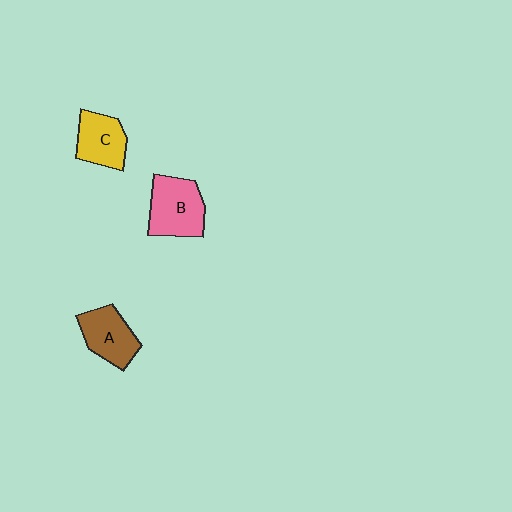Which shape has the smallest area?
Shape C (yellow).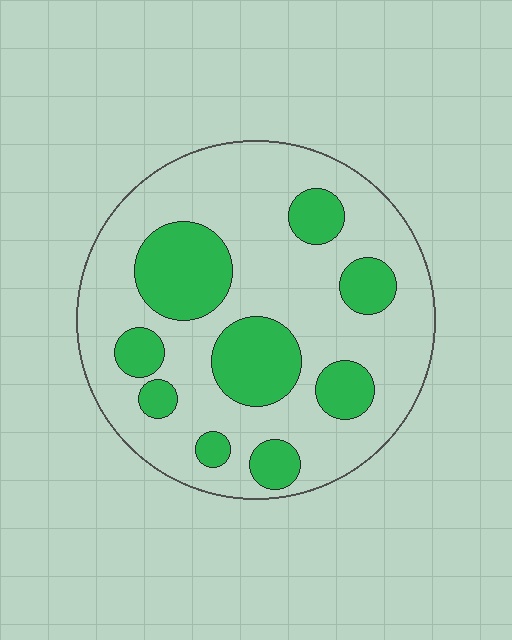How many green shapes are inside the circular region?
9.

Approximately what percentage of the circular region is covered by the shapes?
Approximately 30%.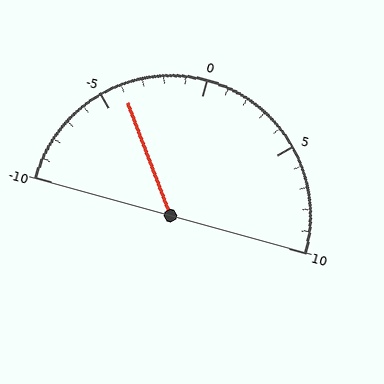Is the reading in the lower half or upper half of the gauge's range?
The reading is in the lower half of the range (-10 to 10).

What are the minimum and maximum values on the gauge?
The gauge ranges from -10 to 10.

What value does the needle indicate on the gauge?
The needle indicates approximately -4.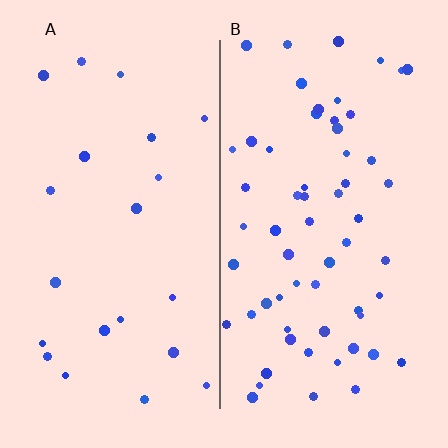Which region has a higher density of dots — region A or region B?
B (the right).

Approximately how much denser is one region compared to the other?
Approximately 2.8× — region B over region A.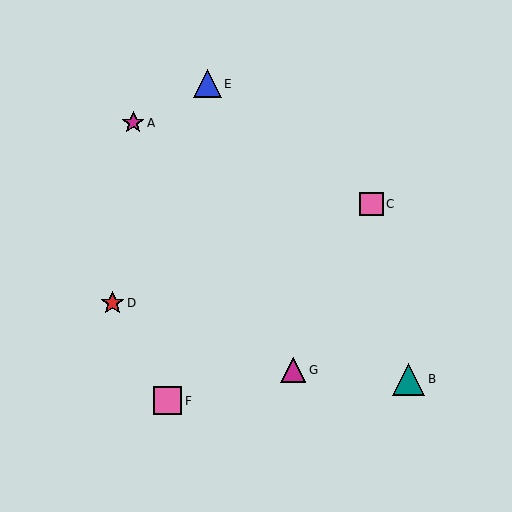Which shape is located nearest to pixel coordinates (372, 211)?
The pink square (labeled C) at (372, 204) is nearest to that location.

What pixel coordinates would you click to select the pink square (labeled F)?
Click at (168, 401) to select the pink square F.